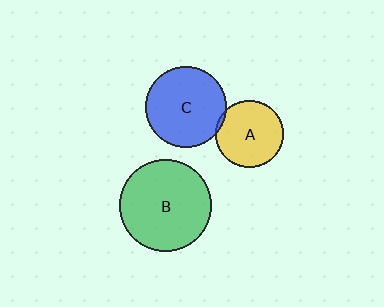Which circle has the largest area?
Circle B (green).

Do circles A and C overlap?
Yes.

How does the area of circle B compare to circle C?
Approximately 1.3 times.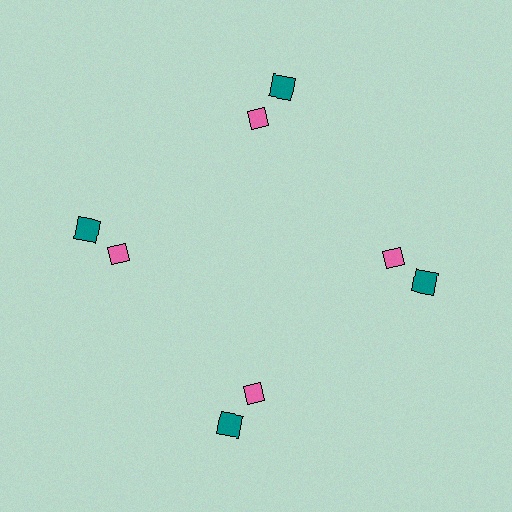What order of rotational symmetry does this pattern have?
This pattern has 4-fold rotational symmetry.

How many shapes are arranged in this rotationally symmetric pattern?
There are 8 shapes, arranged in 4 groups of 2.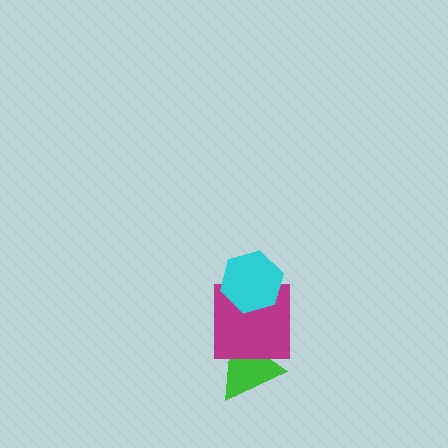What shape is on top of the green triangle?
The magenta square is on top of the green triangle.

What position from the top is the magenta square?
The magenta square is 2nd from the top.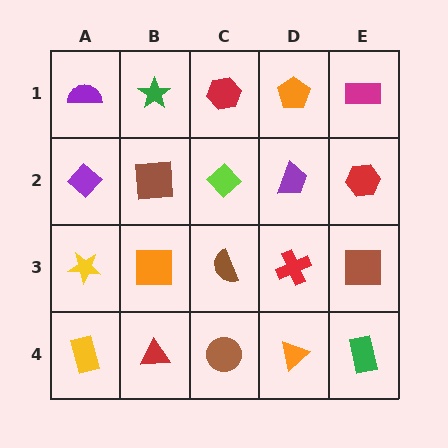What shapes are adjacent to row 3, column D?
A purple trapezoid (row 2, column D), an orange triangle (row 4, column D), a brown semicircle (row 3, column C), a brown square (row 3, column E).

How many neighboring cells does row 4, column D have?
3.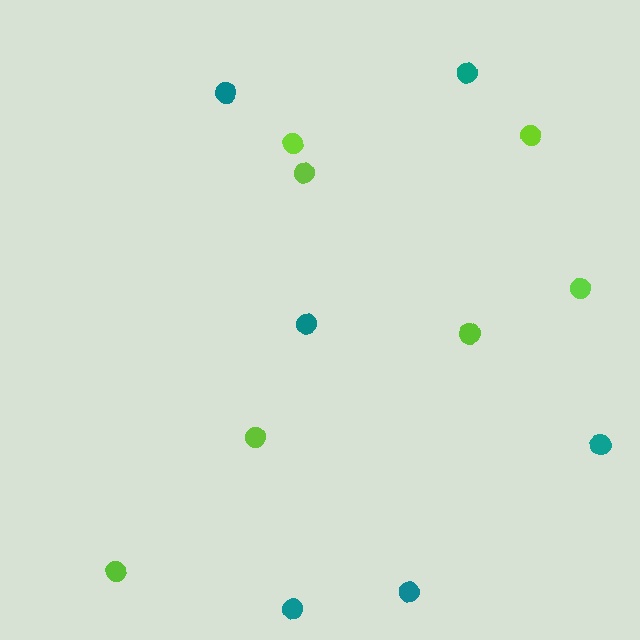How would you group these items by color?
There are 2 groups: one group of lime circles (7) and one group of teal circles (6).